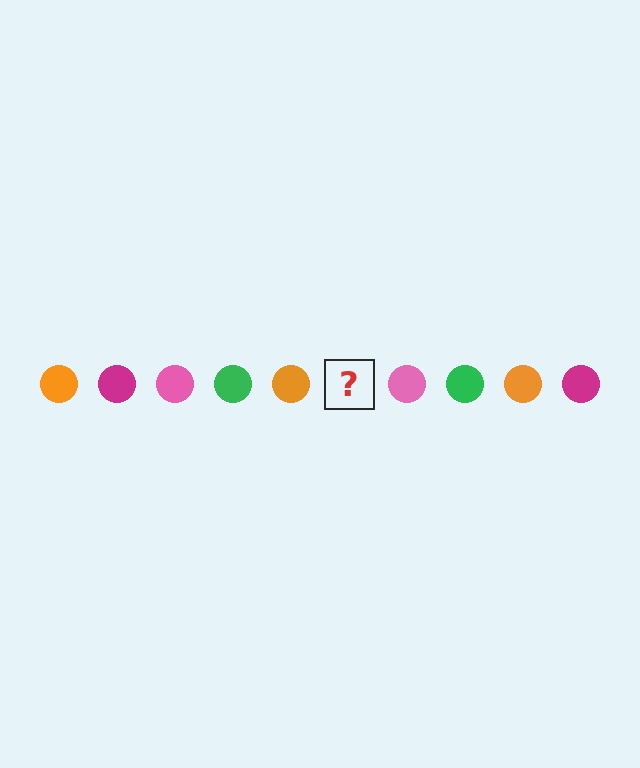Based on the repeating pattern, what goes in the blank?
The blank should be a magenta circle.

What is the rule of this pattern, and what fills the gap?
The rule is that the pattern cycles through orange, magenta, pink, green circles. The gap should be filled with a magenta circle.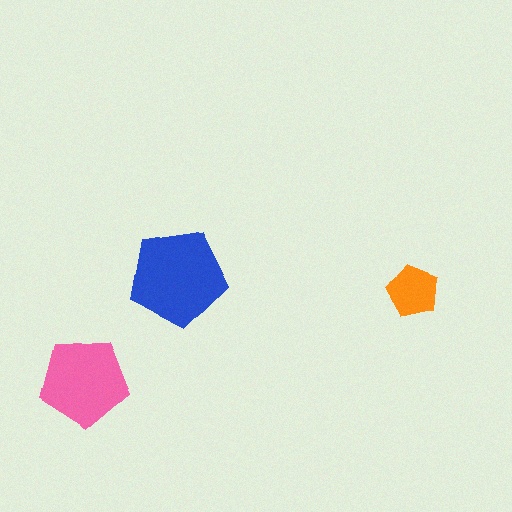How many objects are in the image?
There are 3 objects in the image.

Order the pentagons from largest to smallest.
the blue one, the pink one, the orange one.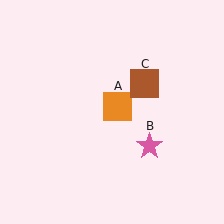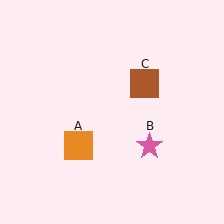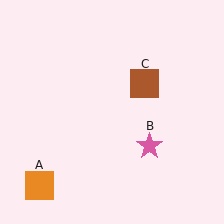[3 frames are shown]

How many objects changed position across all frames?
1 object changed position: orange square (object A).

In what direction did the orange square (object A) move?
The orange square (object A) moved down and to the left.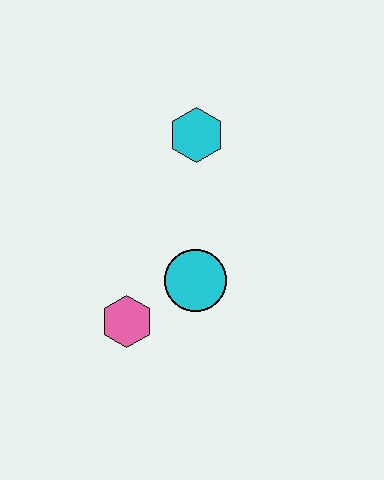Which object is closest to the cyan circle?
The pink hexagon is closest to the cyan circle.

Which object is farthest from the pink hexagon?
The cyan hexagon is farthest from the pink hexagon.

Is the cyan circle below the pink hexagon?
No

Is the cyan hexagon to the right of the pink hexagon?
Yes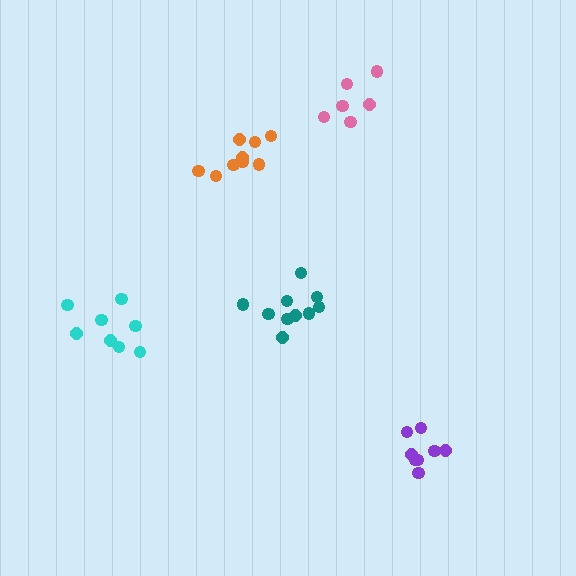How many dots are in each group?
Group 1: 10 dots, Group 2: 6 dots, Group 3: 9 dots, Group 4: 8 dots, Group 5: 8 dots (41 total).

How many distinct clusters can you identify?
There are 5 distinct clusters.